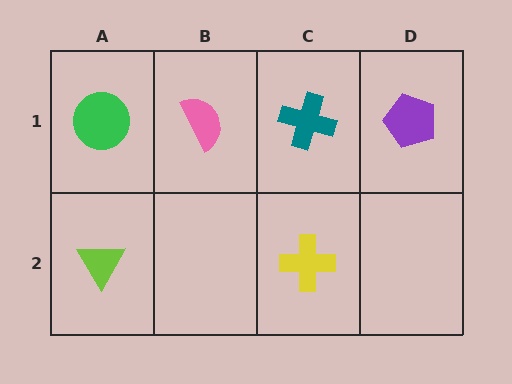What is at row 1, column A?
A green circle.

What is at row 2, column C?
A yellow cross.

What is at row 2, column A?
A lime triangle.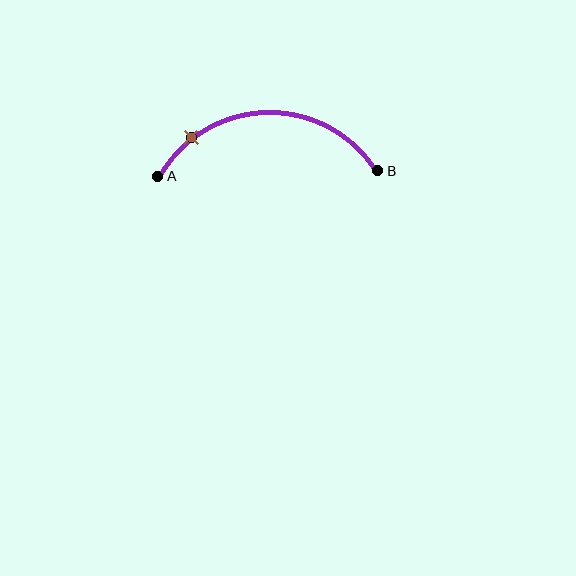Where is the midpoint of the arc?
The arc midpoint is the point on the curve farthest from the straight line joining A and B. It sits above that line.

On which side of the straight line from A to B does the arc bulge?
The arc bulges above the straight line connecting A and B.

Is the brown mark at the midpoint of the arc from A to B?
No. The brown mark lies on the arc but is closer to endpoint A. The arc midpoint would be at the point on the curve equidistant along the arc from both A and B.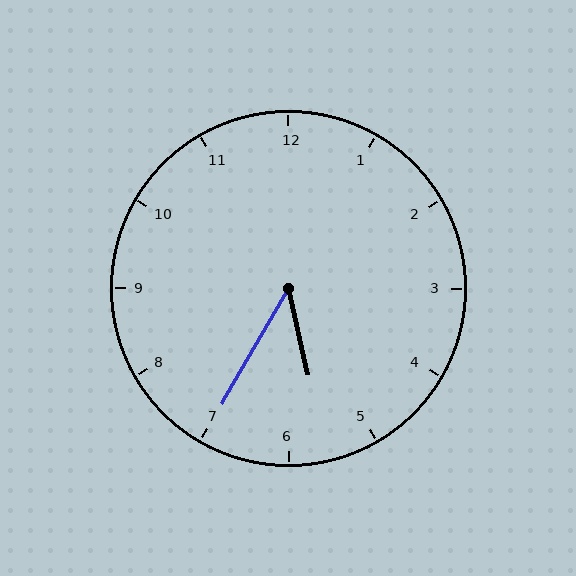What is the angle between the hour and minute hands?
Approximately 42 degrees.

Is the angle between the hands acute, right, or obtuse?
It is acute.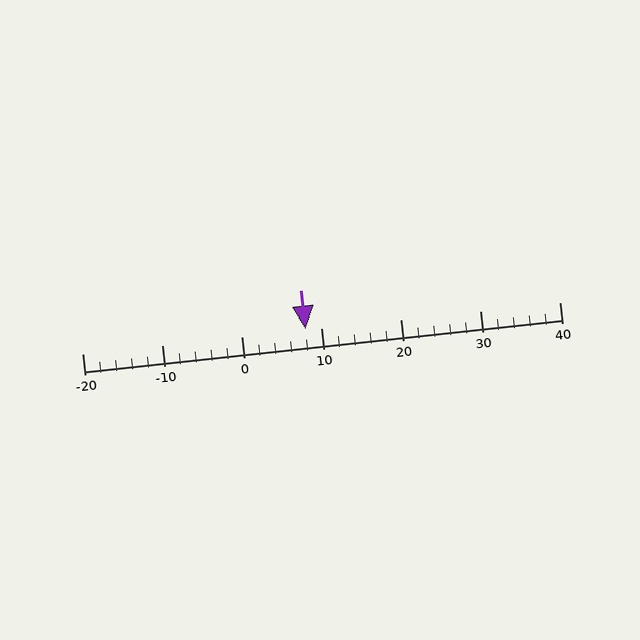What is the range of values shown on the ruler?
The ruler shows values from -20 to 40.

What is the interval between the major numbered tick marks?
The major tick marks are spaced 10 units apart.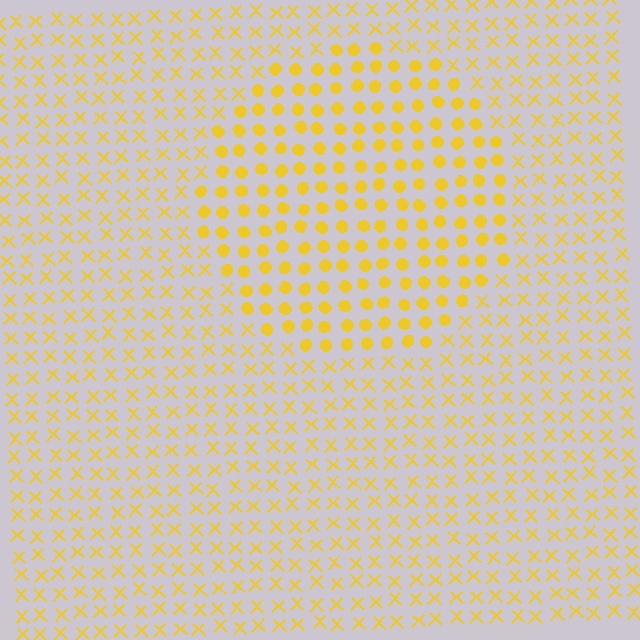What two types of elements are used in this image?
The image uses circles inside the circle region and X marks outside it.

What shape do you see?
I see a circle.